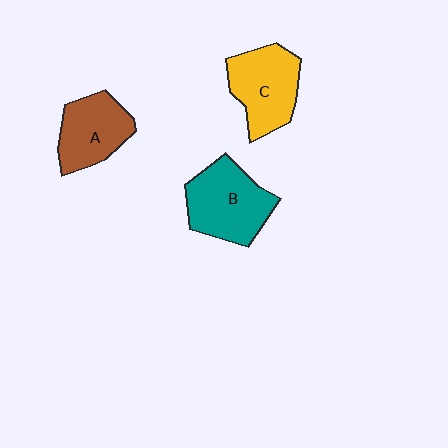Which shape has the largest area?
Shape B (teal).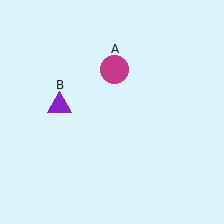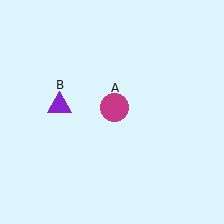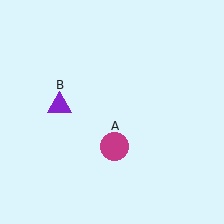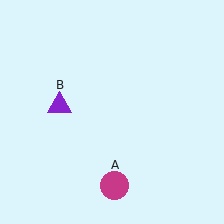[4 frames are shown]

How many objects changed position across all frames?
1 object changed position: magenta circle (object A).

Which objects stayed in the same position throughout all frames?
Purple triangle (object B) remained stationary.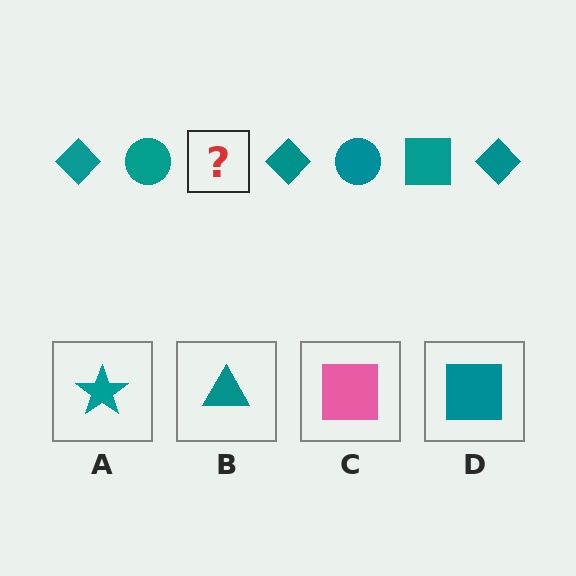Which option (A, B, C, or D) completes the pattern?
D.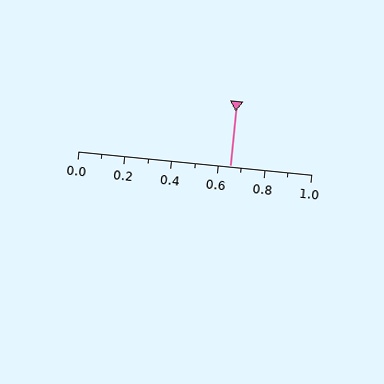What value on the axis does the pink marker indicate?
The marker indicates approximately 0.65.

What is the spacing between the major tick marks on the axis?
The major ticks are spaced 0.2 apart.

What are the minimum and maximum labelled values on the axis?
The axis runs from 0.0 to 1.0.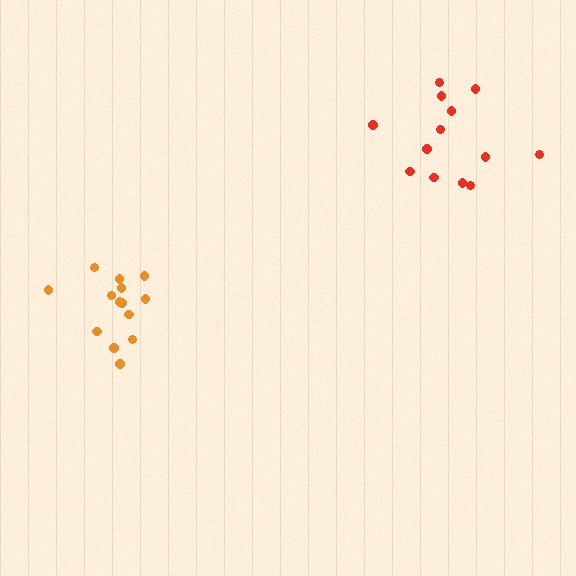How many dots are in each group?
Group 1: 13 dots, Group 2: 14 dots (27 total).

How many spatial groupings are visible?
There are 2 spatial groupings.